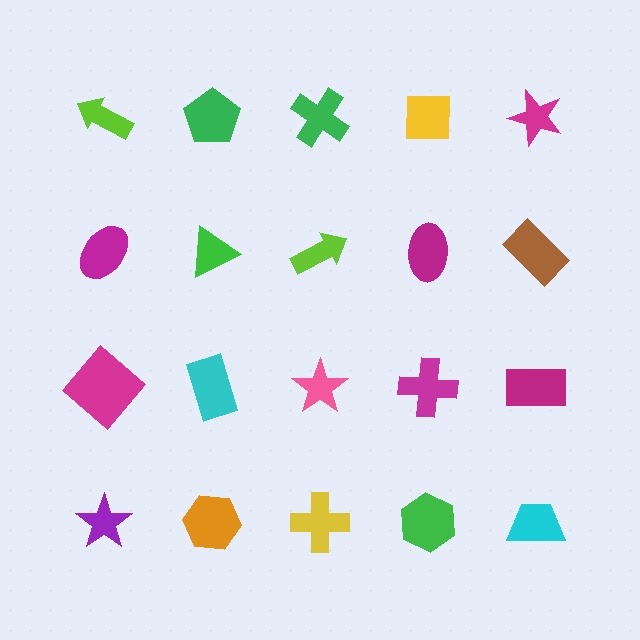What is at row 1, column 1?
A lime arrow.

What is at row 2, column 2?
A green triangle.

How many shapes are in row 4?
5 shapes.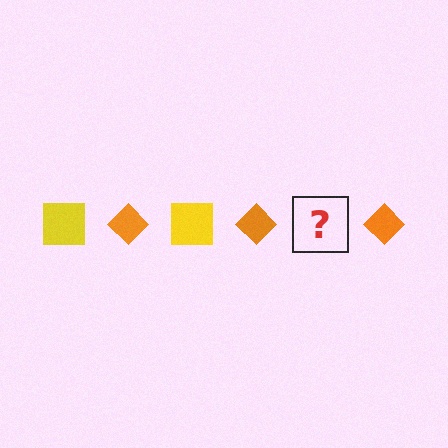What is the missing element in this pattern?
The missing element is a yellow square.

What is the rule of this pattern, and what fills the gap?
The rule is that the pattern alternates between yellow square and orange diamond. The gap should be filled with a yellow square.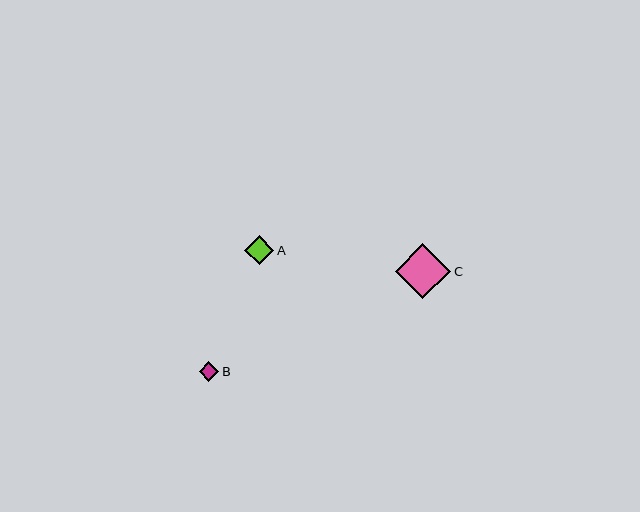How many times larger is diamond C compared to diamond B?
Diamond C is approximately 2.8 times the size of diamond B.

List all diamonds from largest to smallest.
From largest to smallest: C, A, B.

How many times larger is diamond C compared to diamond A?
Diamond C is approximately 1.9 times the size of diamond A.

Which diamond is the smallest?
Diamond B is the smallest with a size of approximately 19 pixels.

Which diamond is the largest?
Diamond C is the largest with a size of approximately 55 pixels.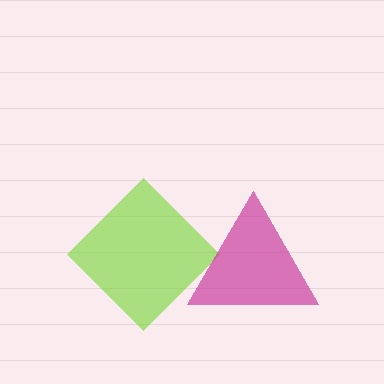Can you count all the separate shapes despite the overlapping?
Yes, there are 2 separate shapes.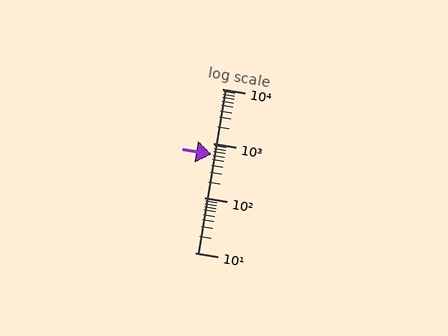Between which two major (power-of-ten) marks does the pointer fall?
The pointer is between 100 and 1000.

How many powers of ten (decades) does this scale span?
The scale spans 3 decades, from 10 to 10000.